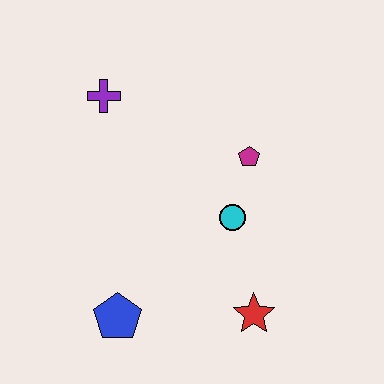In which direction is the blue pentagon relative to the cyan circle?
The blue pentagon is to the left of the cyan circle.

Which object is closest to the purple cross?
The magenta pentagon is closest to the purple cross.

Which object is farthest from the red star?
The purple cross is farthest from the red star.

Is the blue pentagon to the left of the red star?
Yes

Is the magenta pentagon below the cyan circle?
No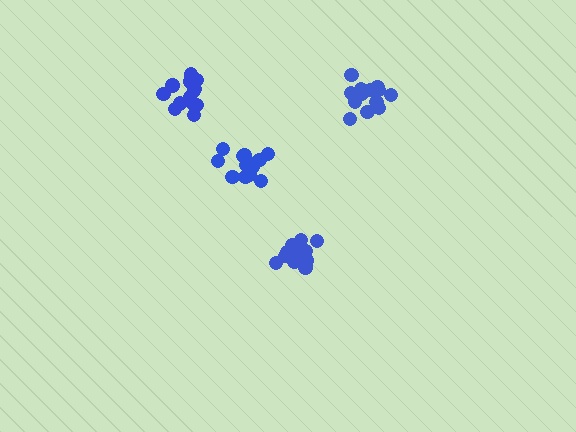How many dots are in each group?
Group 1: 14 dots, Group 2: 13 dots, Group 3: 14 dots, Group 4: 14 dots (55 total).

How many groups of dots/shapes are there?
There are 4 groups.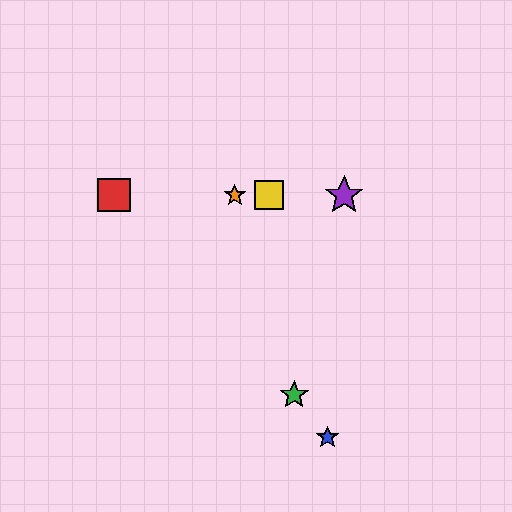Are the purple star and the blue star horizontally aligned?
No, the purple star is at y≈195 and the blue star is at y≈437.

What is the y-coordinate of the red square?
The red square is at y≈195.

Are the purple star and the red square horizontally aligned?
Yes, both are at y≈195.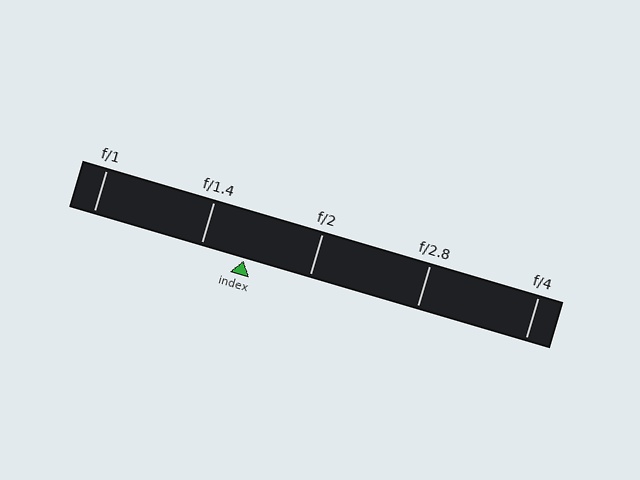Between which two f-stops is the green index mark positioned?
The index mark is between f/1.4 and f/2.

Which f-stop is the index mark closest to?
The index mark is closest to f/1.4.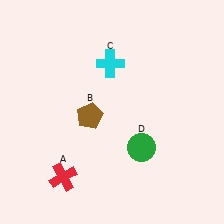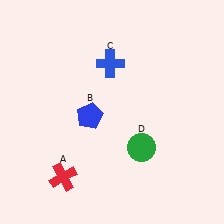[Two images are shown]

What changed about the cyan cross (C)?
In Image 1, C is cyan. In Image 2, it changed to blue.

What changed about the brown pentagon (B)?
In Image 1, B is brown. In Image 2, it changed to blue.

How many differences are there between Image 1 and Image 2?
There are 2 differences between the two images.